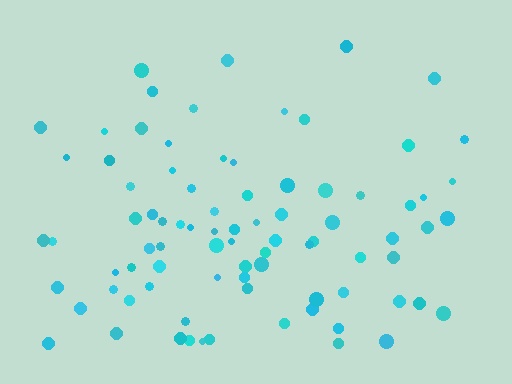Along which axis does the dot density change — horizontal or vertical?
Vertical.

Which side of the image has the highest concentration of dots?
The bottom.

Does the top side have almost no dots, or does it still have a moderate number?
Still a moderate number, just noticeably fewer than the bottom.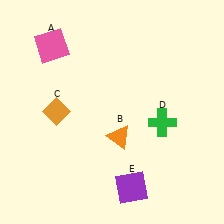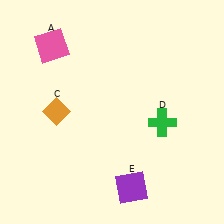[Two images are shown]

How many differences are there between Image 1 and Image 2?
There is 1 difference between the two images.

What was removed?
The orange triangle (B) was removed in Image 2.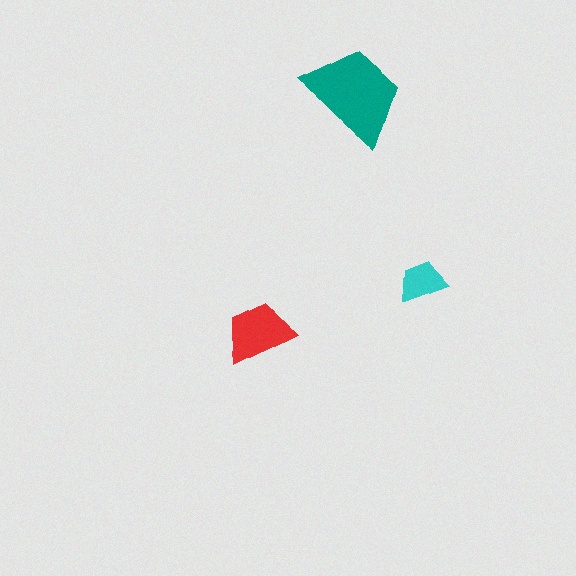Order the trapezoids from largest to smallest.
the teal one, the red one, the cyan one.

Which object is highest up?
The teal trapezoid is topmost.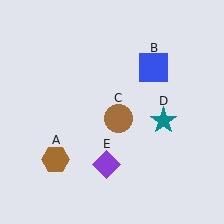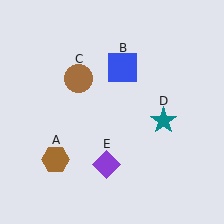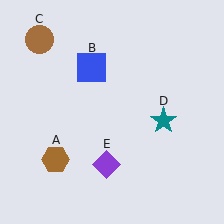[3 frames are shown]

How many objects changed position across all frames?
2 objects changed position: blue square (object B), brown circle (object C).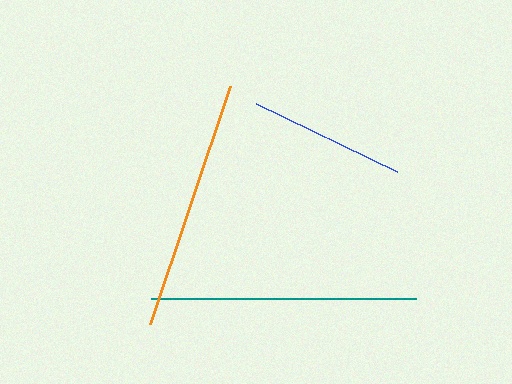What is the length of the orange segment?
The orange segment is approximately 251 pixels long.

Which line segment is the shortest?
The blue line is the shortest at approximately 157 pixels.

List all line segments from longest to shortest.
From longest to shortest: teal, orange, blue.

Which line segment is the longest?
The teal line is the longest at approximately 265 pixels.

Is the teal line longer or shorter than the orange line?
The teal line is longer than the orange line.